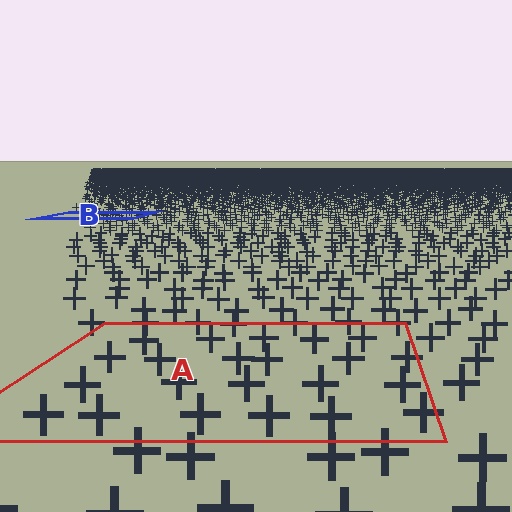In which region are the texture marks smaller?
The texture marks are smaller in region B, because it is farther away.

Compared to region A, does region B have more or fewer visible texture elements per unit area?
Region B has more texture elements per unit area — they are packed more densely because it is farther away.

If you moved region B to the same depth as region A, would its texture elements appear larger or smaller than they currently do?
They would appear larger. At a closer depth, the same texture elements are projected at a bigger on-screen size.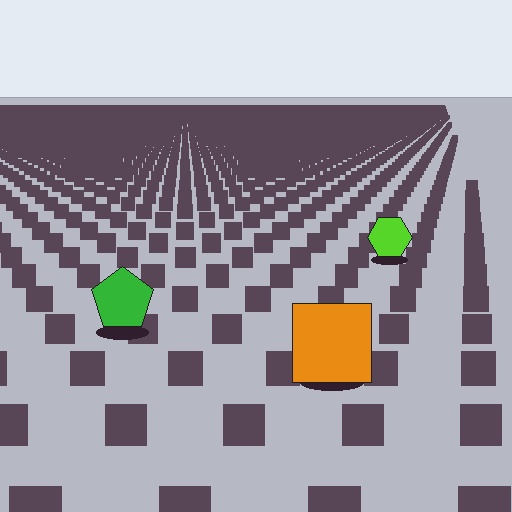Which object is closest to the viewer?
The orange square is closest. The texture marks near it are larger and more spread out.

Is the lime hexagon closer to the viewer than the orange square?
No. The orange square is closer — you can tell from the texture gradient: the ground texture is coarser near it.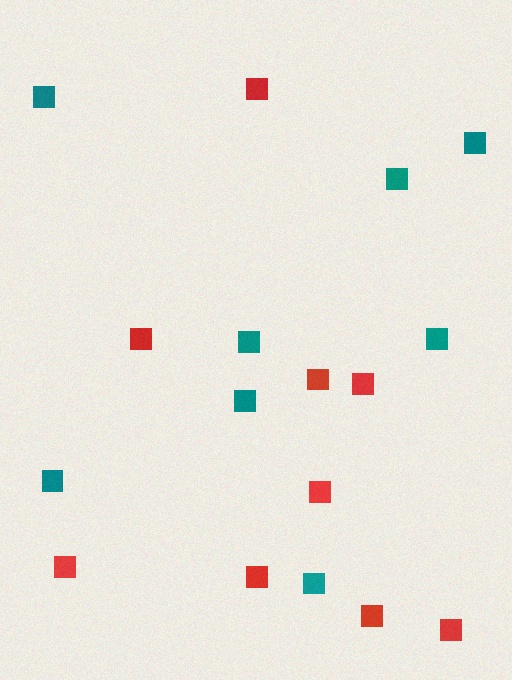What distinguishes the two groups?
There are 2 groups: one group of red squares (9) and one group of teal squares (8).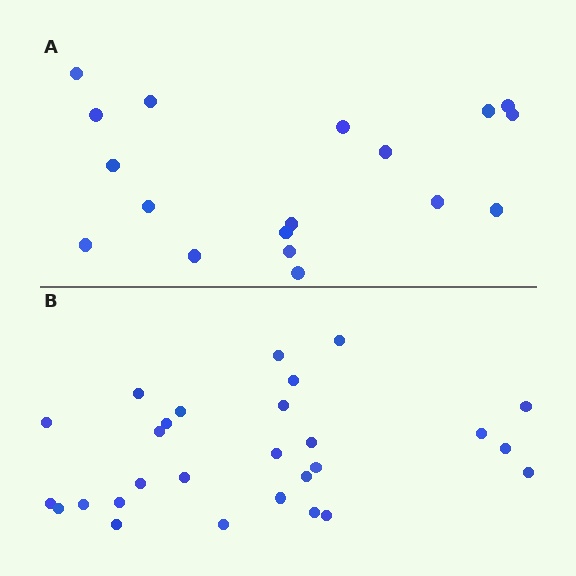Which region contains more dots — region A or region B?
Region B (the bottom region) has more dots.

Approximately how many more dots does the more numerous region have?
Region B has roughly 10 or so more dots than region A.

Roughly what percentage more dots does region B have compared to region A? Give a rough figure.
About 55% more.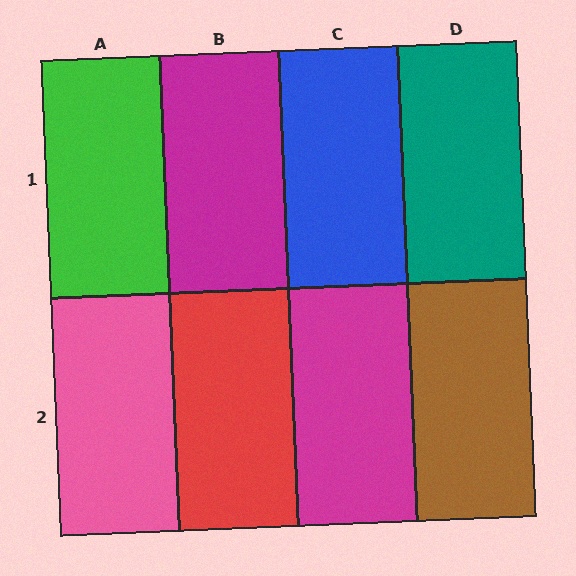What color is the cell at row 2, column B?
Red.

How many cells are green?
1 cell is green.